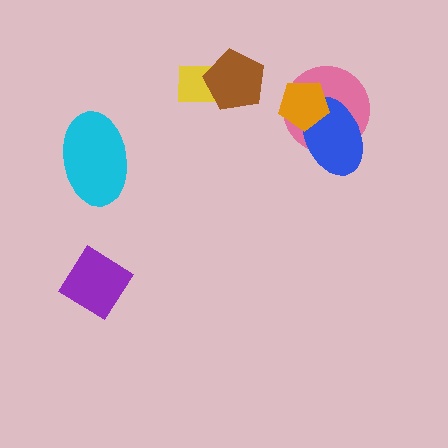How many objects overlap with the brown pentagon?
1 object overlaps with the brown pentagon.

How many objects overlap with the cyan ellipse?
0 objects overlap with the cyan ellipse.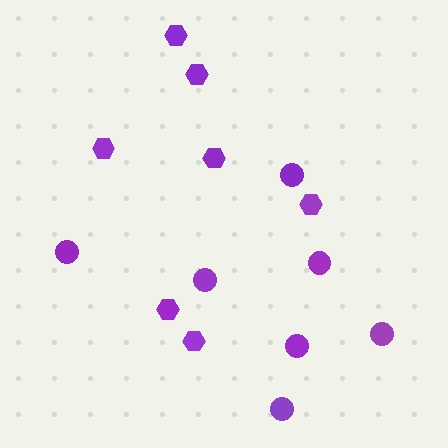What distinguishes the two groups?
There are 2 groups: one group of circles (7) and one group of hexagons (7).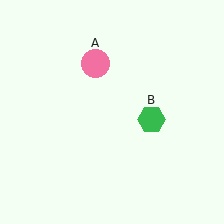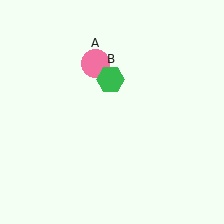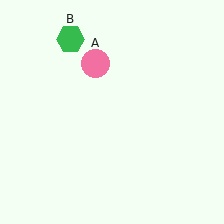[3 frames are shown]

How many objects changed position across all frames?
1 object changed position: green hexagon (object B).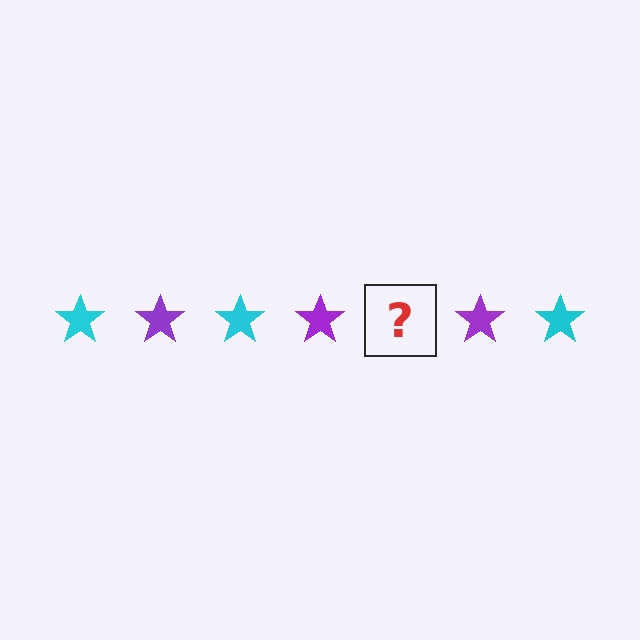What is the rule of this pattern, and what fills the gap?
The rule is that the pattern cycles through cyan, purple stars. The gap should be filled with a cyan star.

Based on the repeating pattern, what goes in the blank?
The blank should be a cyan star.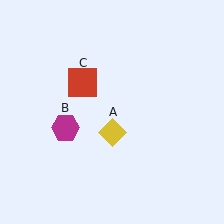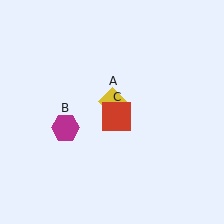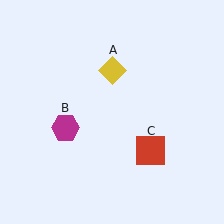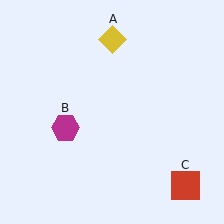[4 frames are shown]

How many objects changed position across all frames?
2 objects changed position: yellow diamond (object A), red square (object C).